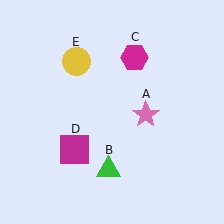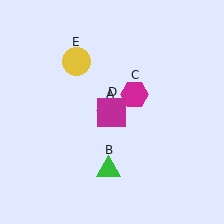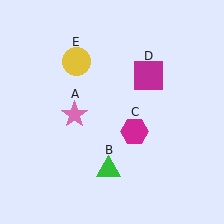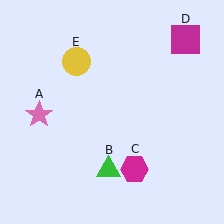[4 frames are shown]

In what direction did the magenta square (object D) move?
The magenta square (object D) moved up and to the right.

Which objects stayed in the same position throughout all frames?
Green triangle (object B) and yellow circle (object E) remained stationary.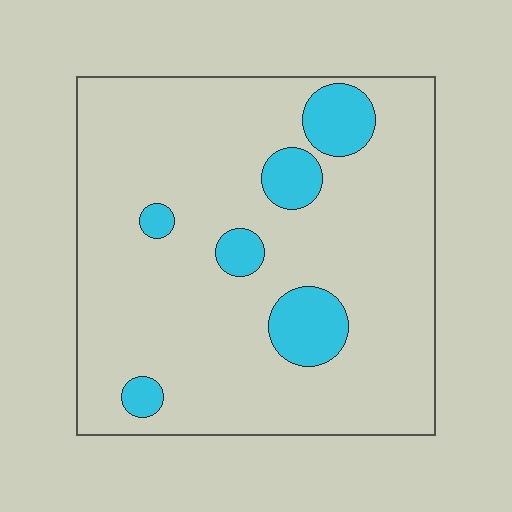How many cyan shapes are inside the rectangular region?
6.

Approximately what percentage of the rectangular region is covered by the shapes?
Approximately 15%.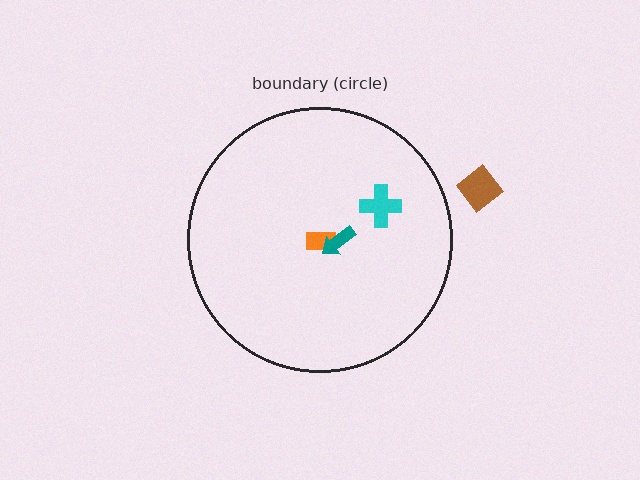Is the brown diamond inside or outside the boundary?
Outside.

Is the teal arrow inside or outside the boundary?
Inside.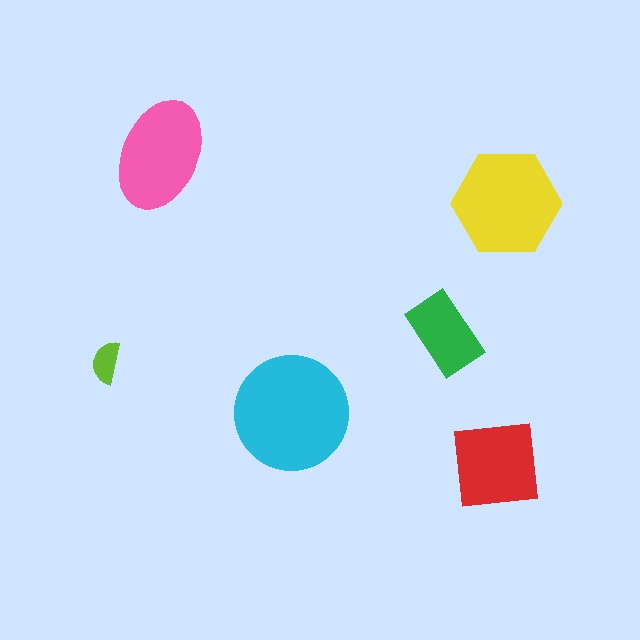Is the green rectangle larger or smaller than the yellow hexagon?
Smaller.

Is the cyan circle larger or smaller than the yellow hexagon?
Larger.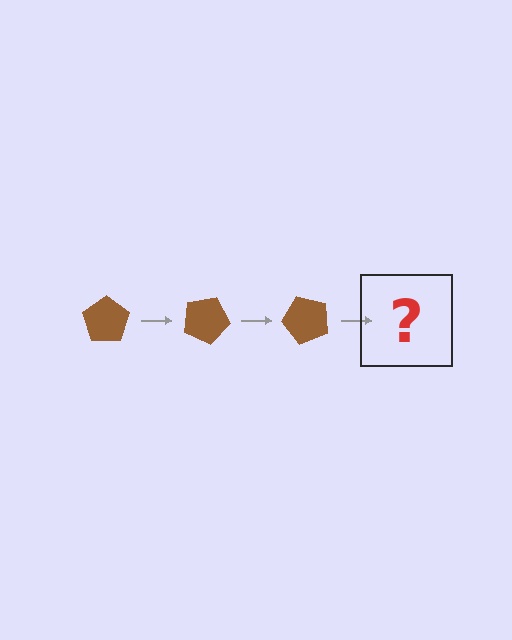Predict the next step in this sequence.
The next step is a brown pentagon rotated 75 degrees.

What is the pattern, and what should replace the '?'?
The pattern is that the pentagon rotates 25 degrees each step. The '?' should be a brown pentagon rotated 75 degrees.